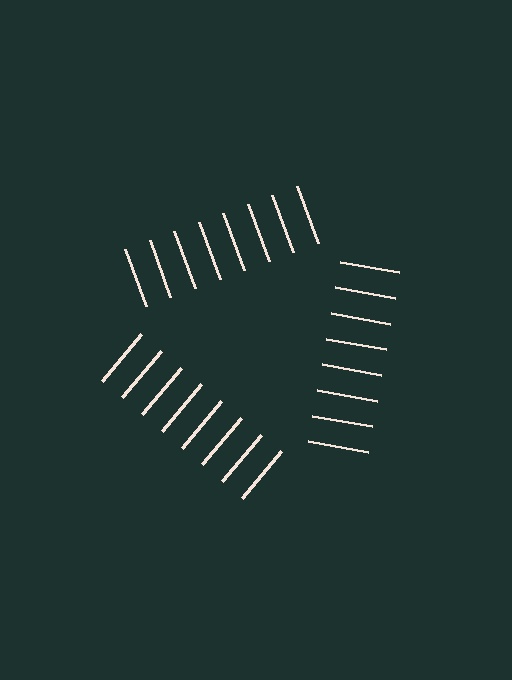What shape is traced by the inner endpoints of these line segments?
An illusory triangle — the line segments terminate on its edges but no continuous stroke is drawn.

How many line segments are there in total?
24 — 8 along each of the 3 edges.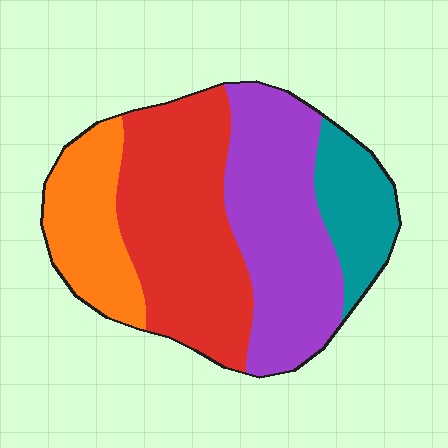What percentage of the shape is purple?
Purple covers about 35% of the shape.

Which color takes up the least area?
Teal, at roughly 15%.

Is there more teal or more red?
Red.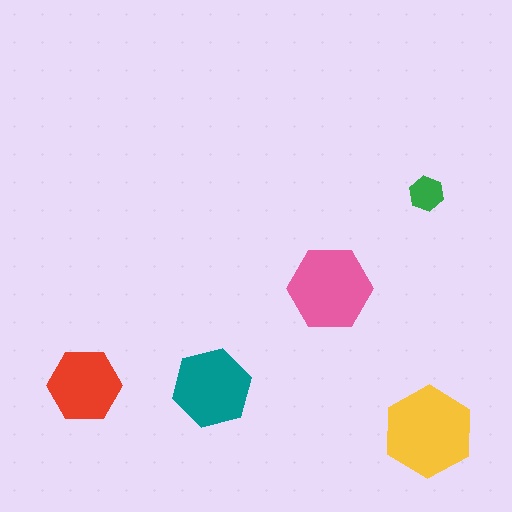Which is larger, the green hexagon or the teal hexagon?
The teal one.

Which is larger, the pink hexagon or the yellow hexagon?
The yellow one.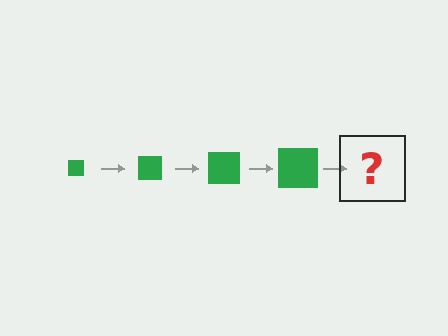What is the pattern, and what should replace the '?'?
The pattern is that the square gets progressively larger each step. The '?' should be a green square, larger than the previous one.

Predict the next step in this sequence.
The next step is a green square, larger than the previous one.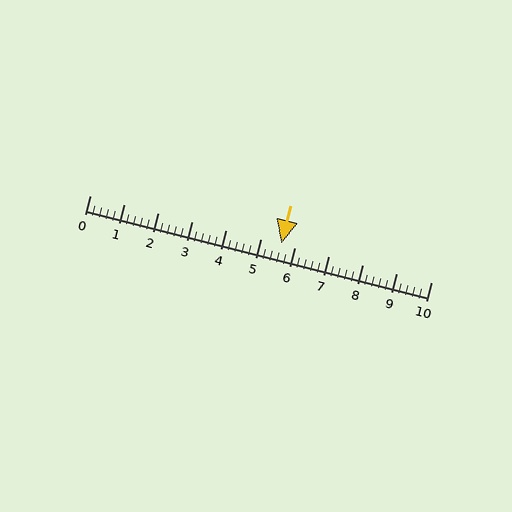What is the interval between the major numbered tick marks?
The major tick marks are spaced 1 units apart.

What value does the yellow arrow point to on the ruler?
The yellow arrow points to approximately 5.6.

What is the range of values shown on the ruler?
The ruler shows values from 0 to 10.